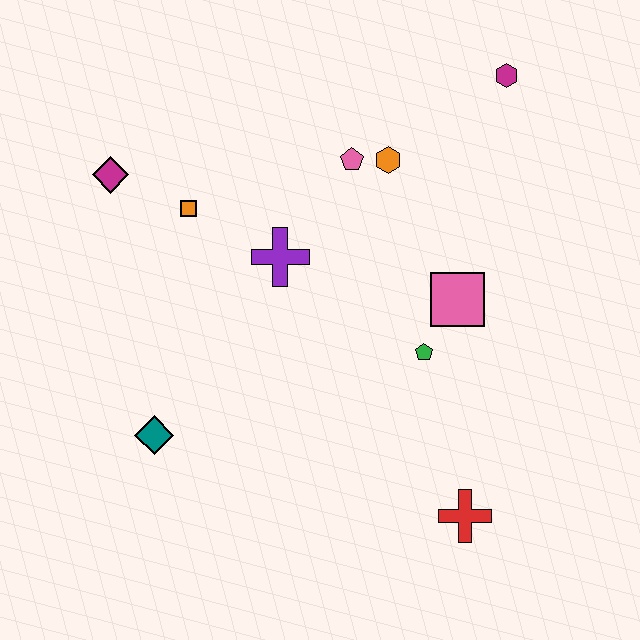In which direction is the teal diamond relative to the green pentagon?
The teal diamond is to the left of the green pentagon.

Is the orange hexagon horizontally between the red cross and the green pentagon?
No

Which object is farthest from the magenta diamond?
The red cross is farthest from the magenta diamond.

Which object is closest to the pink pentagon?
The orange hexagon is closest to the pink pentagon.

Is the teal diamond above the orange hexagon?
No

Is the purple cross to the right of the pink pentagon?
No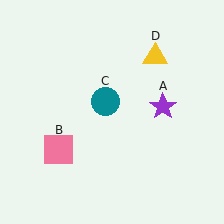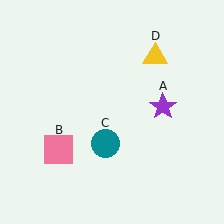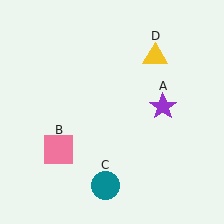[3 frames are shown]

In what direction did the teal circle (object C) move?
The teal circle (object C) moved down.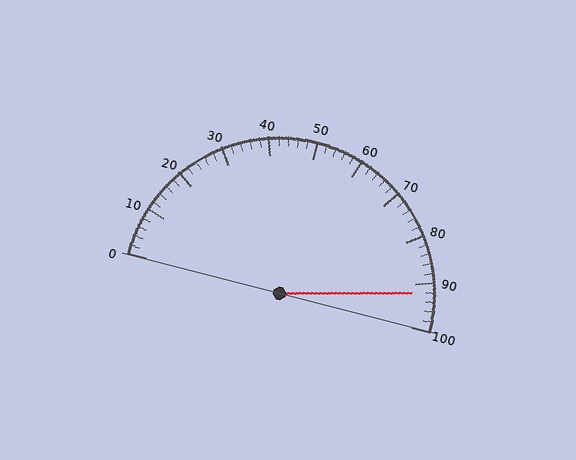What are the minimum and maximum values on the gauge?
The gauge ranges from 0 to 100.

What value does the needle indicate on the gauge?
The needle indicates approximately 92.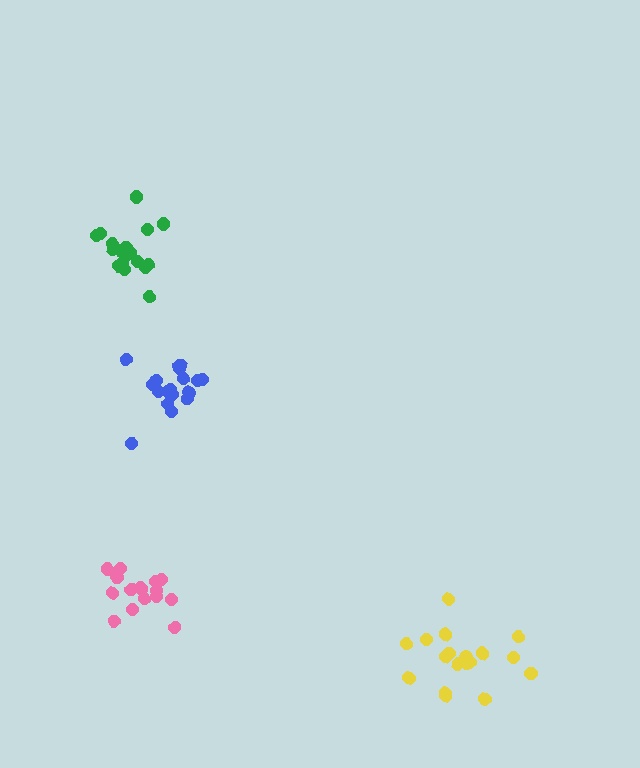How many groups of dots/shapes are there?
There are 4 groups.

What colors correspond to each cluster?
The clusters are colored: green, blue, yellow, pink.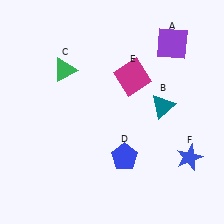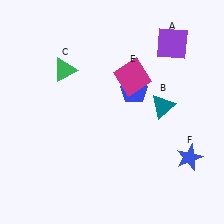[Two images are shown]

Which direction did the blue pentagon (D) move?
The blue pentagon (D) moved up.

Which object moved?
The blue pentagon (D) moved up.